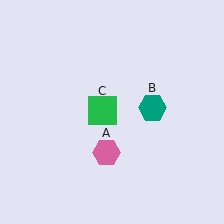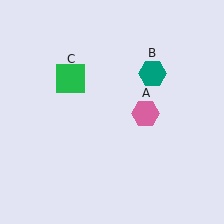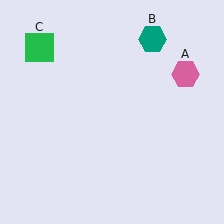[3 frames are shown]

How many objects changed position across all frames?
3 objects changed position: pink hexagon (object A), teal hexagon (object B), green square (object C).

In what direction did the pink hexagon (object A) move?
The pink hexagon (object A) moved up and to the right.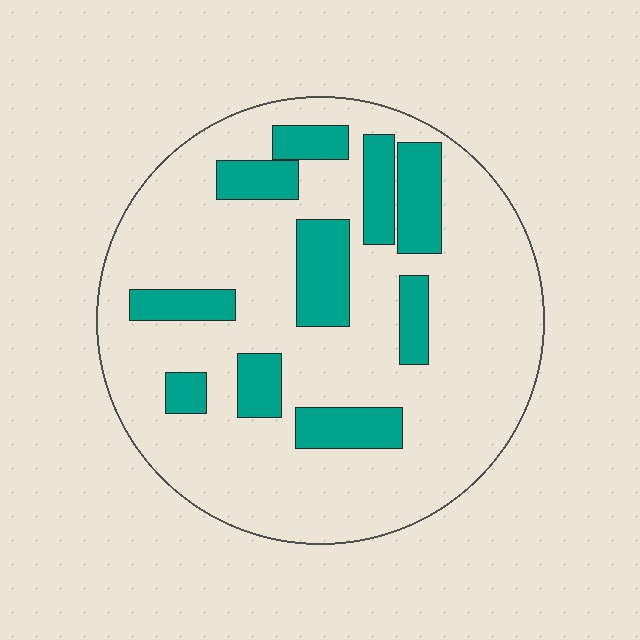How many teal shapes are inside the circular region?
10.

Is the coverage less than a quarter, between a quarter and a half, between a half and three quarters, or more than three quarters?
Less than a quarter.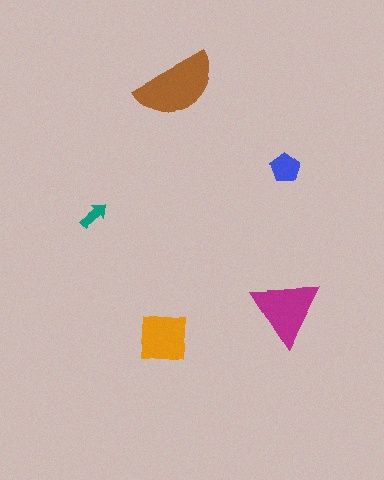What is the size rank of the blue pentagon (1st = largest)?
4th.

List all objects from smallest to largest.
The teal arrow, the blue pentagon, the orange square, the magenta triangle, the brown semicircle.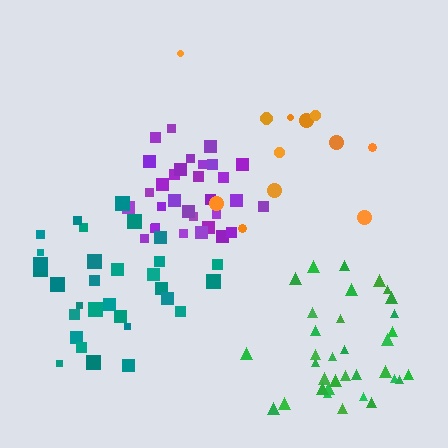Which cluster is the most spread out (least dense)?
Orange.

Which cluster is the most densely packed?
Purple.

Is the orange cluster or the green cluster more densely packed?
Green.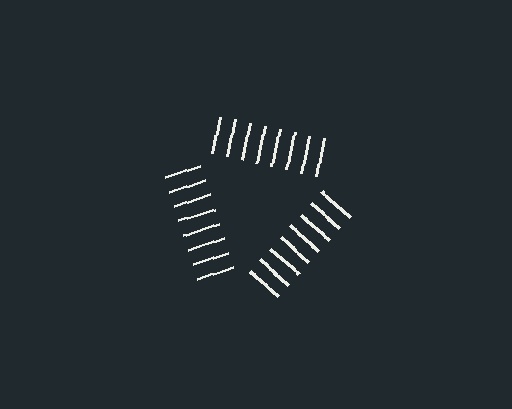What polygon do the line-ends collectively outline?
An illusory triangle — the line segments terminate on its edges but no continuous stroke is drawn.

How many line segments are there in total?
24 — 8 along each of the 3 edges.